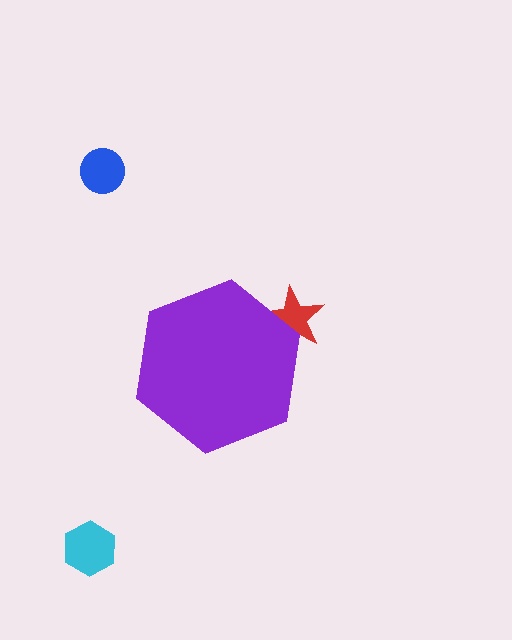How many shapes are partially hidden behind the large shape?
1 shape is partially hidden.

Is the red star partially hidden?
Yes, the red star is partially hidden behind the purple hexagon.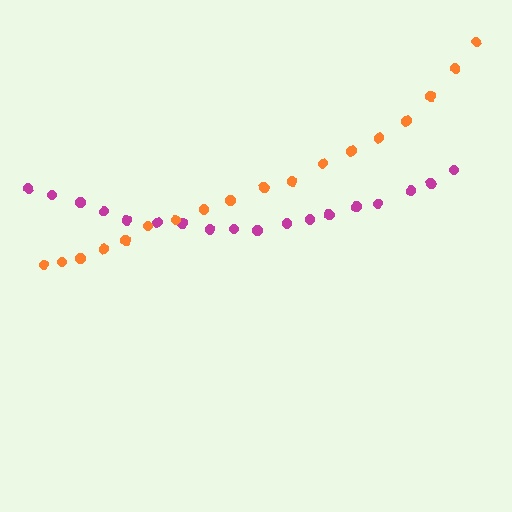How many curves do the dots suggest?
There are 2 distinct paths.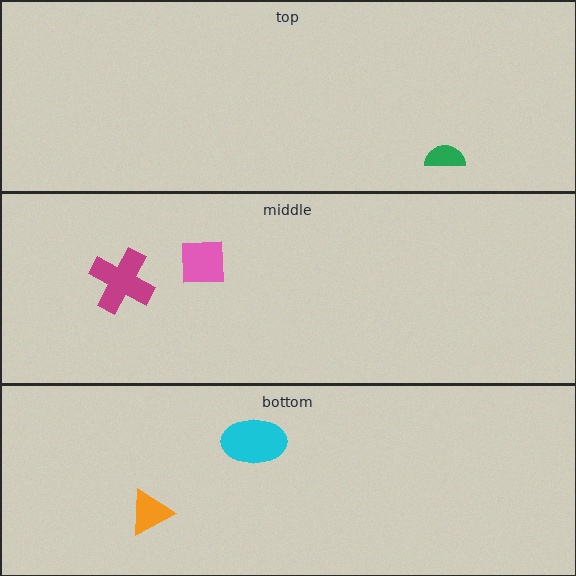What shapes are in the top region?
The green semicircle.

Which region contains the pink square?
The middle region.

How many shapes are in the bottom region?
2.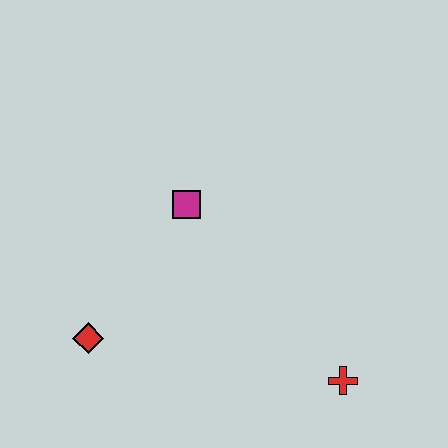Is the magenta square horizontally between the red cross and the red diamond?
Yes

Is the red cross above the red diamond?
No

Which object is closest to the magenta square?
The red diamond is closest to the magenta square.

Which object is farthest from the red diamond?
The red cross is farthest from the red diamond.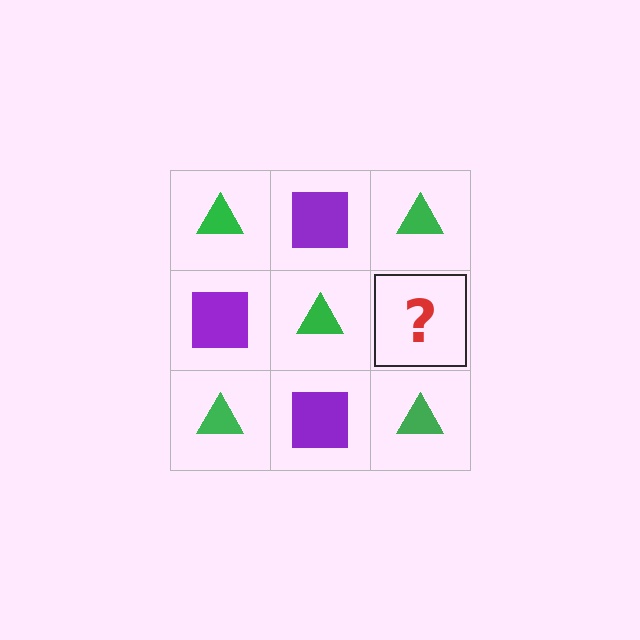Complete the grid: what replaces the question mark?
The question mark should be replaced with a purple square.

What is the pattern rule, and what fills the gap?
The rule is that it alternates green triangle and purple square in a checkerboard pattern. The gap should be filled with a purple square.